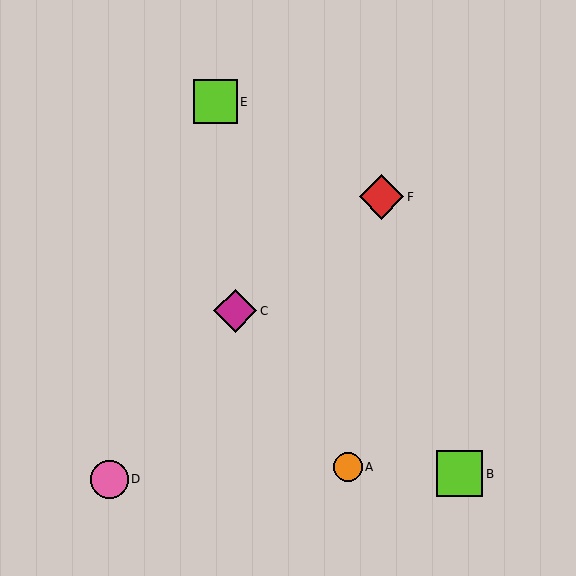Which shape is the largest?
The lime square (labeled B) is the largest.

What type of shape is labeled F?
Shape F is a red diamond.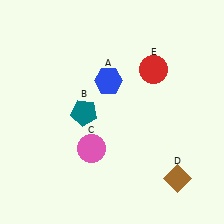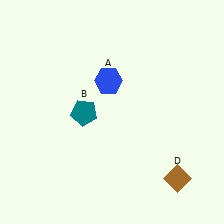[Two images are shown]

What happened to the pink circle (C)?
The pink circle (C) was removed in Image 2. It was in the bottom-left area of Image 1.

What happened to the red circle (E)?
The red circle (E) was removed in Image 2. It was in the top-right area of Image 1.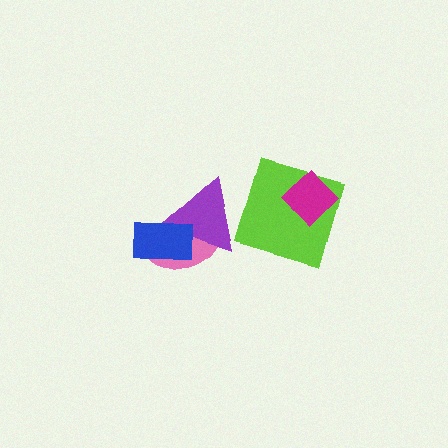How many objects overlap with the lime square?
1 object overlaps with the lime square.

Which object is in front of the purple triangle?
The blue rectangle is in front of the purple triangle.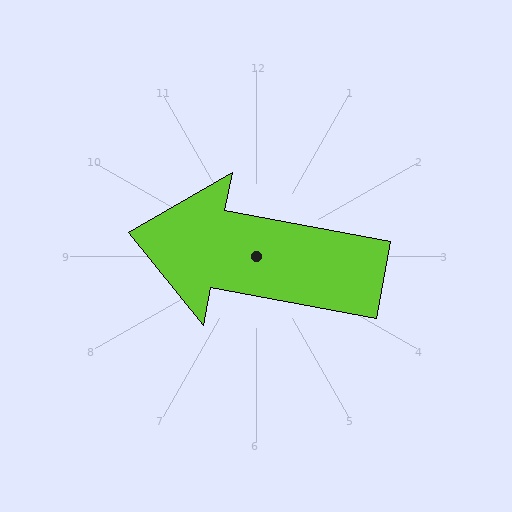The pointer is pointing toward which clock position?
Roughly 9 o'clock.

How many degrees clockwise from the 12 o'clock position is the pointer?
Approximately 281 degrees.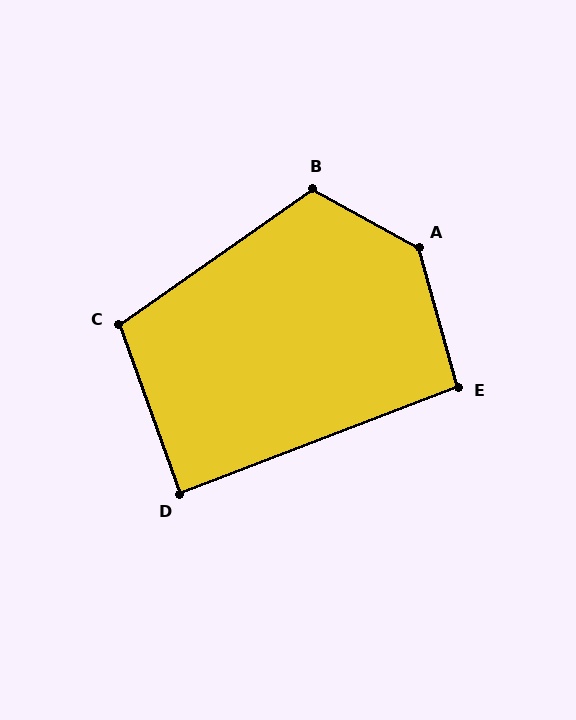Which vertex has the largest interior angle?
A, at approximately 135 degrees.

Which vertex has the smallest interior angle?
D, at approximately 89 degrees.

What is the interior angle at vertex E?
Approximately 95 degrees (obtuse).